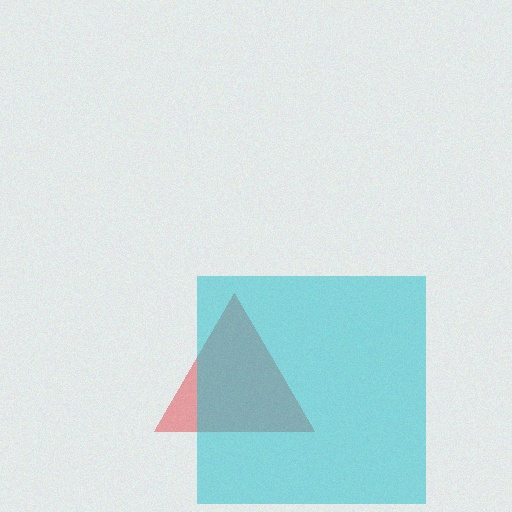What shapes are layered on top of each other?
The layered shapes are: a red triangle, a cyan square.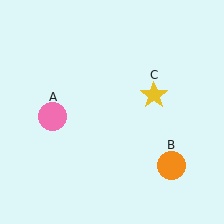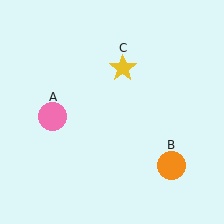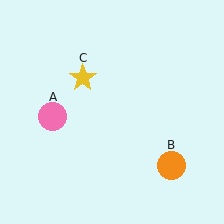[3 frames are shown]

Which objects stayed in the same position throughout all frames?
Pink circle (object A) and orange circle (object B) remained stationary.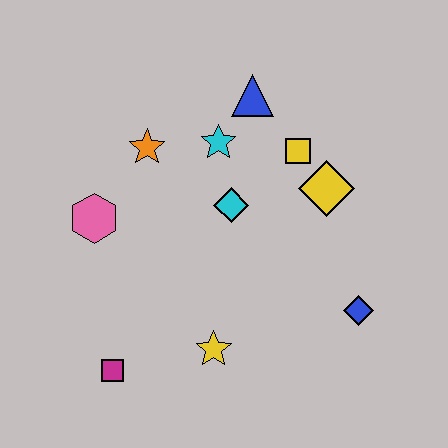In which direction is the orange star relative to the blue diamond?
The orange star is to the left of the blue diamond.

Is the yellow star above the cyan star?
No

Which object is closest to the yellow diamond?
The yellow square is closest to the yellow diamond.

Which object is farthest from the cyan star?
The magenta square is farthest from the cyan star.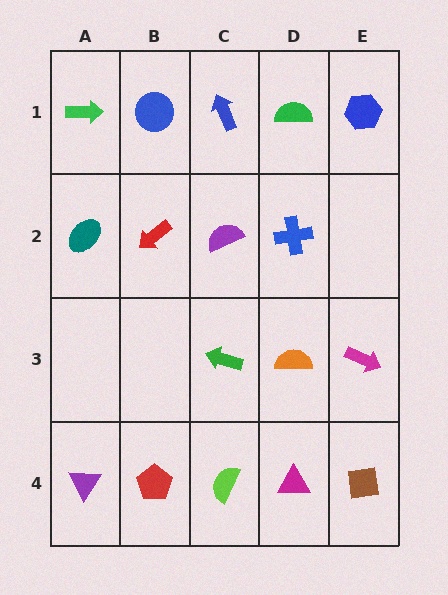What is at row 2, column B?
A red arrow.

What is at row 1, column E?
A blue hexagon.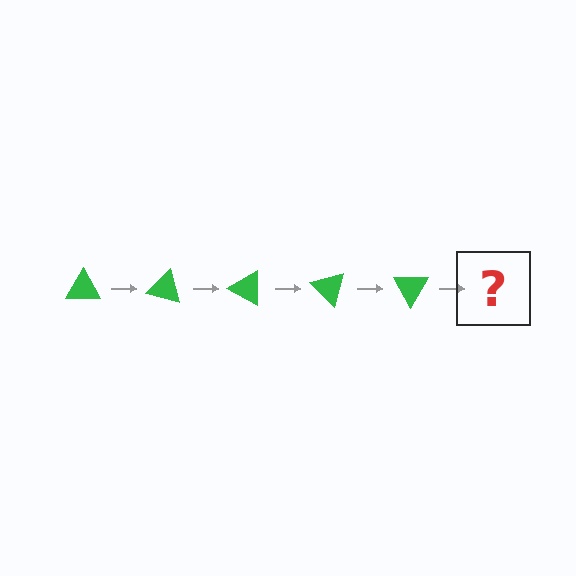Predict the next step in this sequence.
The next step is a green triangle rotated 75 degrees.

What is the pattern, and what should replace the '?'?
The pattern is that the triangle rotates 15 degrees each step. The '?' should be a green triangle rotated 75 degrees.